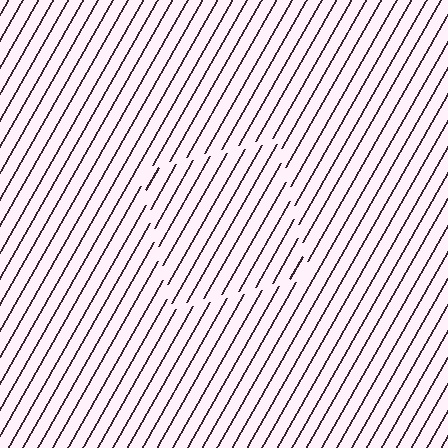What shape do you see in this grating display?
An illusory square. The interior of the shape contains the same grating, shifted by half a period — the contour is defined by the phase discontinuity where line-ends from the inner and outer gratings abut.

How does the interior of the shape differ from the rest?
The interior of the shape contains the same grating, shifted by half a period — the contour is defined by the phase discontinuity where line-ends from the inner and outer gratings abut.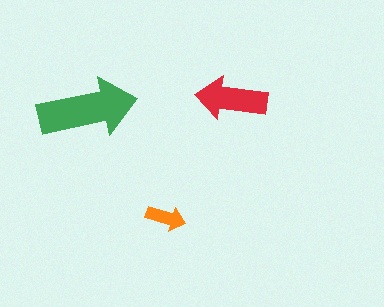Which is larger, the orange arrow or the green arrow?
The green one.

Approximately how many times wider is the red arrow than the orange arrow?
About 2 times wider.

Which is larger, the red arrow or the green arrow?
The green one.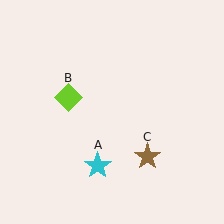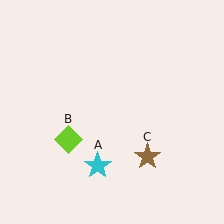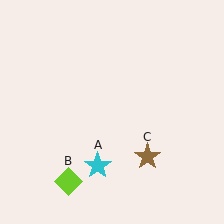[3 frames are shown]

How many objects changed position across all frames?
1 object changed position: lime diamond (object B).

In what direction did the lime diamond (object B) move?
The lime diamond (object B) moved down.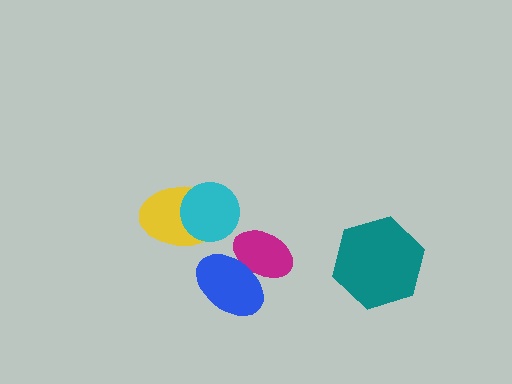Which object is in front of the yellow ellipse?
The cyan circle is in front of the yellow ellipse.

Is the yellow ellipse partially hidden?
Yes, it is partially covered by another shape.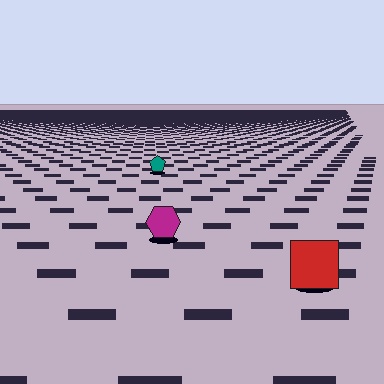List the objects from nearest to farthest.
From nearest to farthest: the red square, the magenta hexagon, the teal pentagon.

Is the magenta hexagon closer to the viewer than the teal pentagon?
Yes. The magenta hexagon is closer — you can tell from the texture gradient: the ground texture is coarser near it.